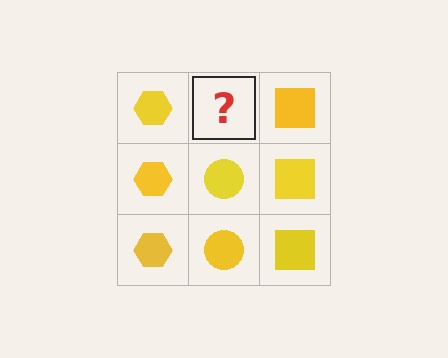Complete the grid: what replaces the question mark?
The question mark should be replaced with a yellow circle.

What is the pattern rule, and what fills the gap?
The rule is that each column has a consistent shape. The gap should be filled with a yellow circle.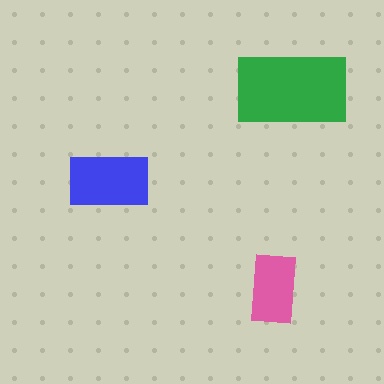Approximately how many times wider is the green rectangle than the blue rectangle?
About 1.5 times wider.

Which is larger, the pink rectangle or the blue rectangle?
The blue one.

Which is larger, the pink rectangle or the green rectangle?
The green one.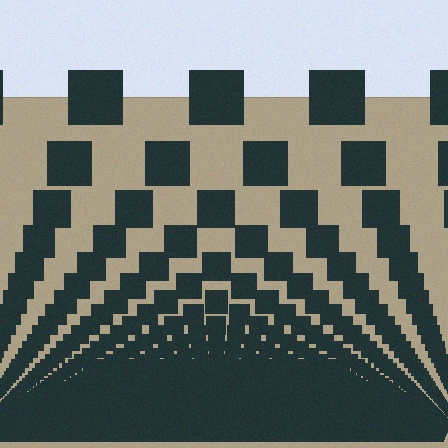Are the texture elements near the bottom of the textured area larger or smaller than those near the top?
Smaller. The gradient is inverted — elements near the bottom are smaller and denser.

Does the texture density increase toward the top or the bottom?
Density increases toward the bottom.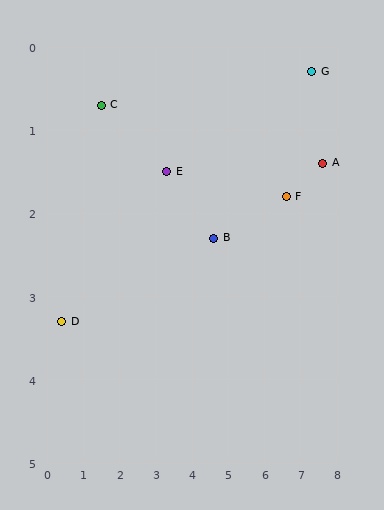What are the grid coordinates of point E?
Point E is at approximately (3.3, 1.5).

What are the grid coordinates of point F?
Point F is at approximately (6.6, 1.8).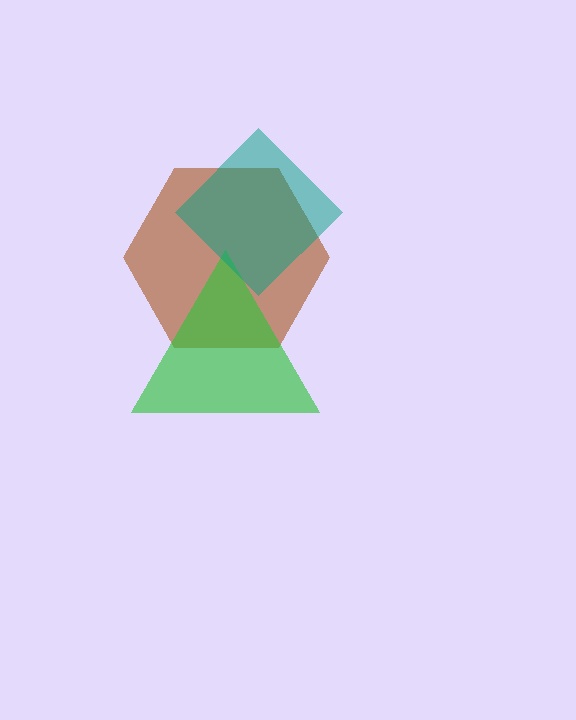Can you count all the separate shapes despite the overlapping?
Yes, there are 3 separate shapes.